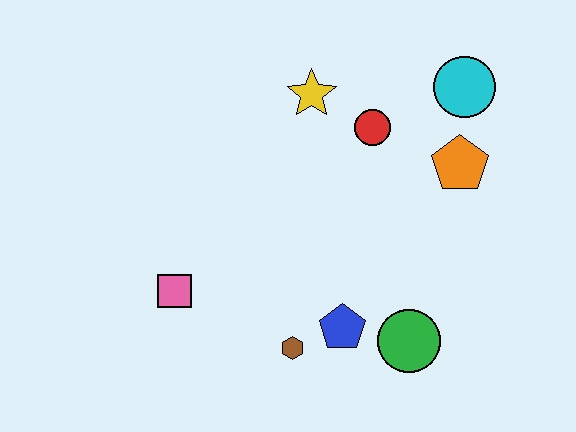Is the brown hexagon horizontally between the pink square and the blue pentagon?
Yes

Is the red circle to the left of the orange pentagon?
Yes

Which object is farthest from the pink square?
The cyan circle is farthest from the pink square.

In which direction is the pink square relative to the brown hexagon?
The pink square is to the left of the brown hexagon.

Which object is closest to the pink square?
The brown hexagon is closest to the pink square.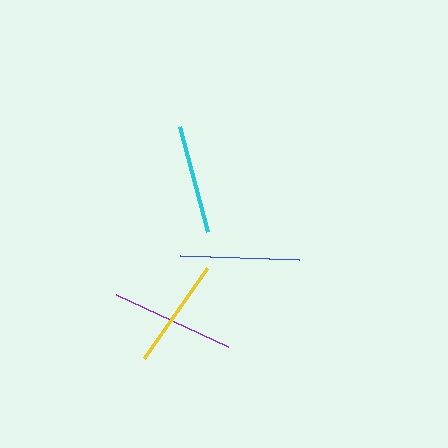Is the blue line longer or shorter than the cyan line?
The blue line is longer than the cyan line.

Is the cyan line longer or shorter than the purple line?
The purple line is longer than the cyan line.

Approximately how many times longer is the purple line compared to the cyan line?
The purple line is approximately 1.1 times the length of the cyan line.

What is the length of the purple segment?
The purple segment is approximately 123 pixels long.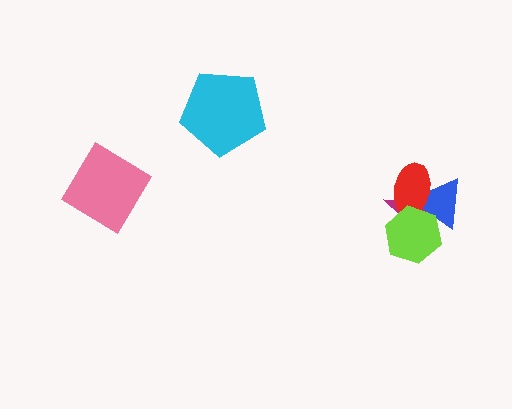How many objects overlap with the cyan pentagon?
0 objects overlap with the cyan pentagon.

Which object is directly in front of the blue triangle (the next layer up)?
The red ellipse is directly in front of the blue triangle.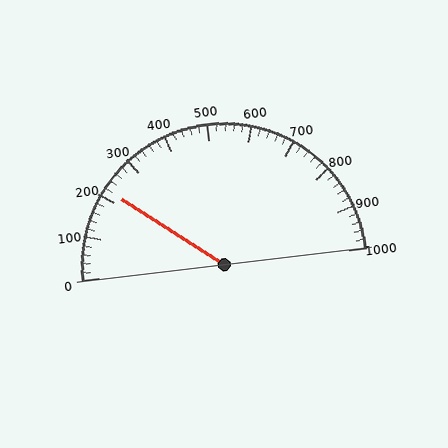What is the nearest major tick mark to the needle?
The nearest major tick mark is 200.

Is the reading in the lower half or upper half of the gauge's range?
The reading is in the lower half of the range (0 to 1000).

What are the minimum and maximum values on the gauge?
The gauge ranges from 0 to 1000.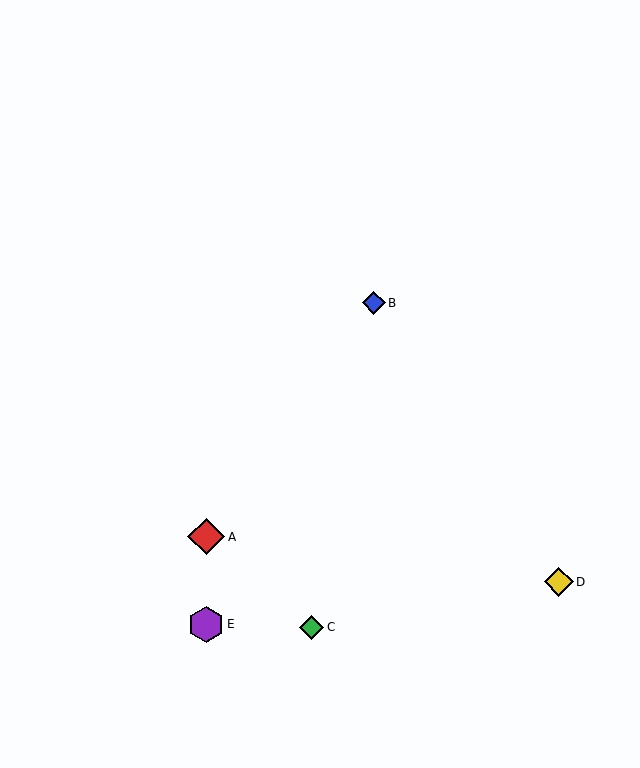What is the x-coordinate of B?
Object B is at x≈374.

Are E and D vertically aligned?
No, E is at x≈206 and D is at x≈559.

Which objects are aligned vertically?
Objects A, E are aligned vertically.